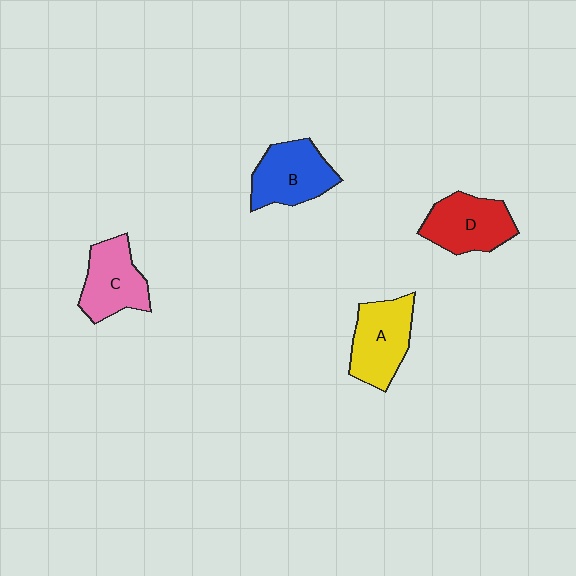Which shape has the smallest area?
Shape C (pink).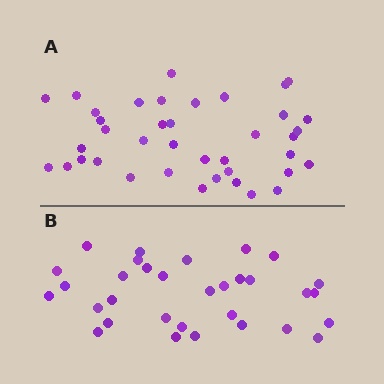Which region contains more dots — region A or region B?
Region A (the top region) has more dots.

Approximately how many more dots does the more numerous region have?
Region A has roughly 8 or so more dots than region B.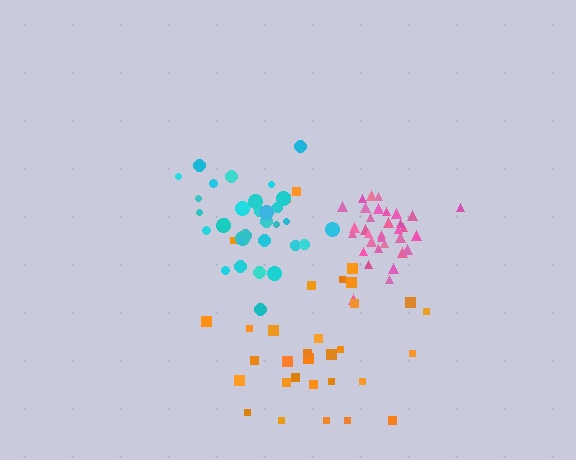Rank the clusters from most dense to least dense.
pink, cyan, orange.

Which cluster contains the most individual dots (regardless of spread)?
Pink (34).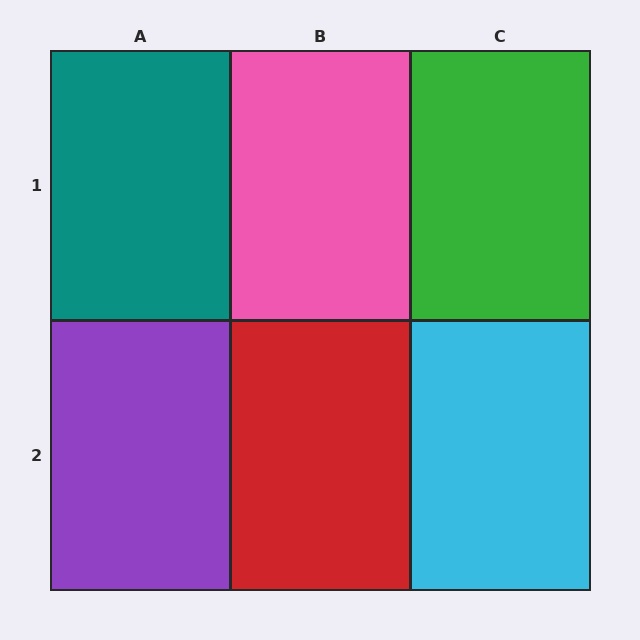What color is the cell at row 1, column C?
Green.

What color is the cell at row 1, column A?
Teal.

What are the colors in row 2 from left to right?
Purple, red, cyan.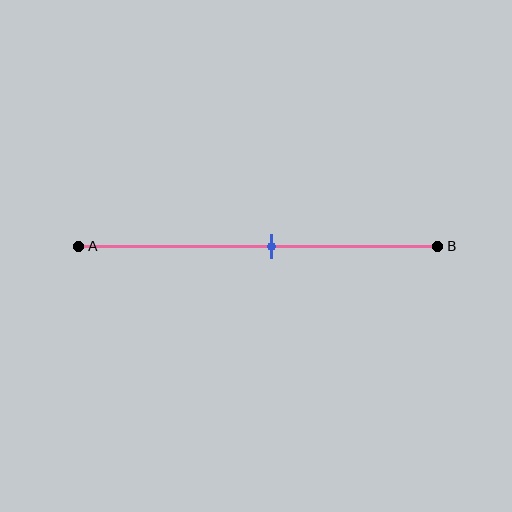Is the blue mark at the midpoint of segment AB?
No, the mark is at about 55% from A, not at the 50% midpoint.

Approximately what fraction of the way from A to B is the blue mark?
The blue mark is approximately 55% of the way from A to B.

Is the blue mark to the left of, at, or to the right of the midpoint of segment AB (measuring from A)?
The blue mark is to the right of the midpoint of segment AB.